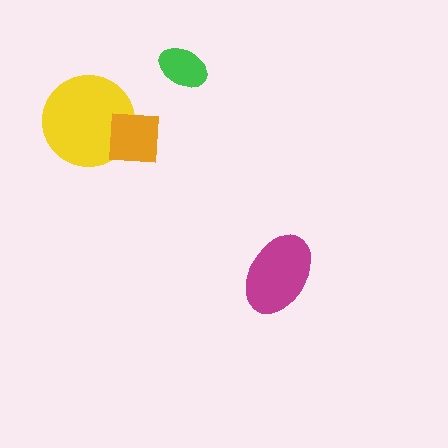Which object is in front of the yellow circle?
The orange square is in front of the yellow circle.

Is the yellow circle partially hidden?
Yes, it is partially covered by another shape.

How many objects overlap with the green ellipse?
0 objects overlap with the green ellipse.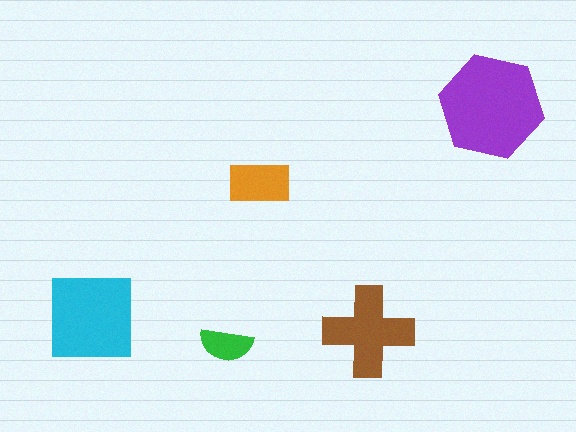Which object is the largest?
The purple hexagon.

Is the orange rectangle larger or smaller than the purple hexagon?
Smaller.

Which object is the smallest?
The green semicircle.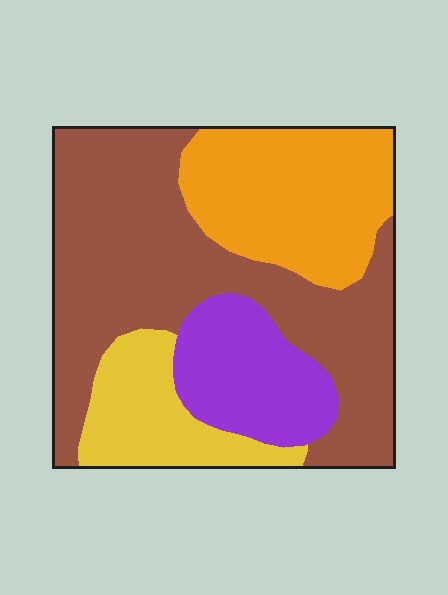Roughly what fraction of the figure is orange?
Orange covers roughly 25% of the figure.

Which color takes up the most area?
Brown, at roughly 45%.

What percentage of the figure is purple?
Purple takes up less than a quarter of the figure.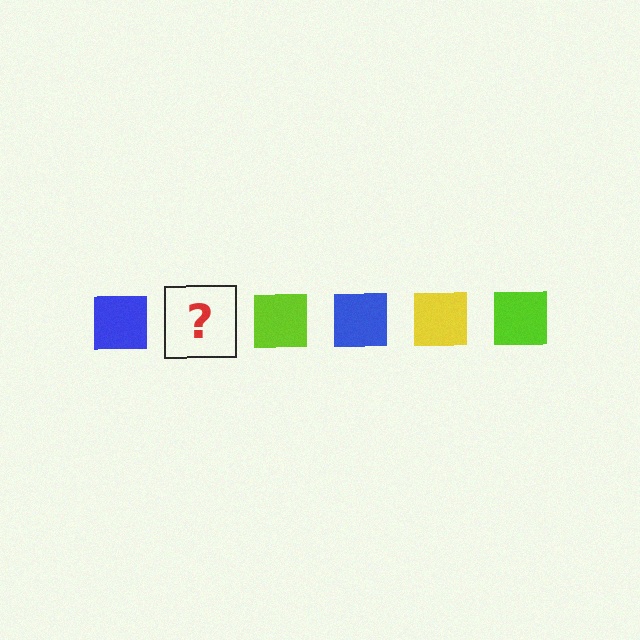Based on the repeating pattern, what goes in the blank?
The blank should be a yellow square.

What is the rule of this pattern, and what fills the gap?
The rule is that the pattern cycles through blue, yellow, lime squares. The gap should be filled with a yellow square.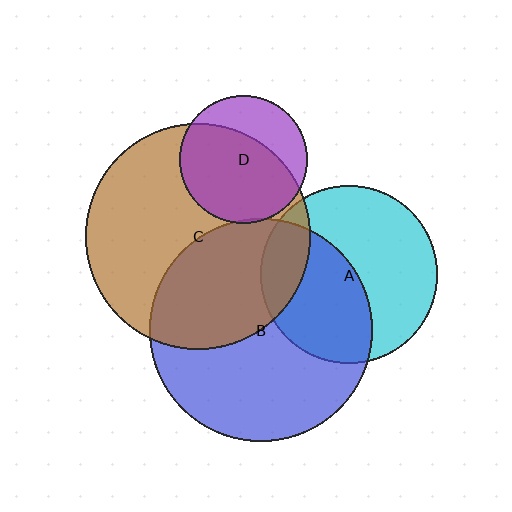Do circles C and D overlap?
Yes.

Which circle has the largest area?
Circle C (brown).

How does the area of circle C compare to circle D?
Approximately 3.1 times.